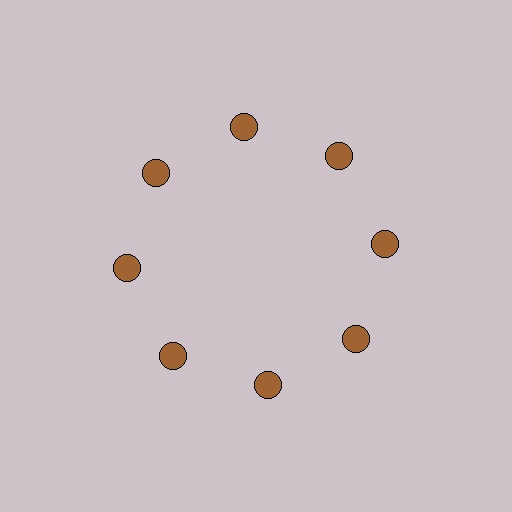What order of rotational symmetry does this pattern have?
This pattern has 8-fold rotational symmetry.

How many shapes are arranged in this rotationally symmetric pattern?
There are 8 shapes, arranged in 8 groups of 1.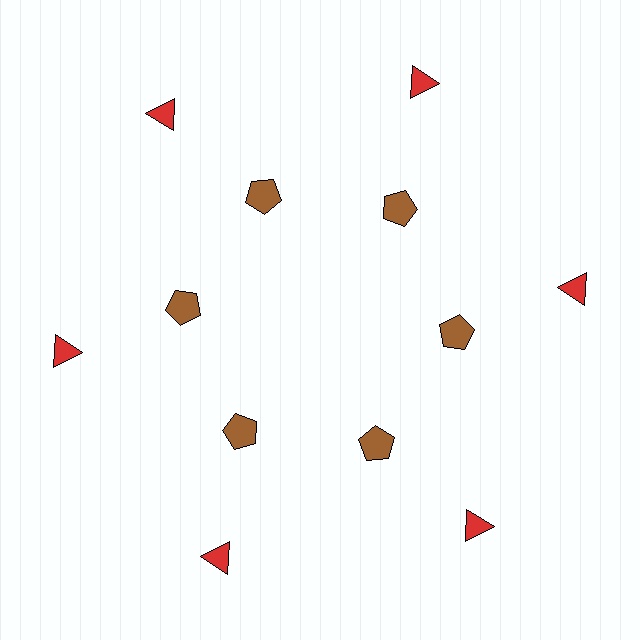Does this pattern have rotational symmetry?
Yes, this pattern has 6-fold rotational symmetry. It looks the same after rotating 60 degrees around the center.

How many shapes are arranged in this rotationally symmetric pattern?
There are 12 shapes, arranged in 6 groups of 2.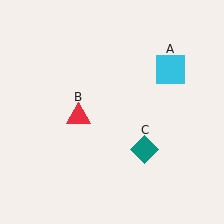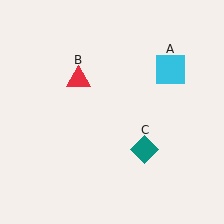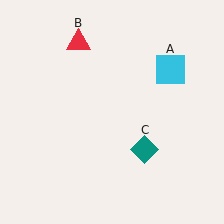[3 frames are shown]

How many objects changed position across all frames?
1 object changed position: red triangle (object B).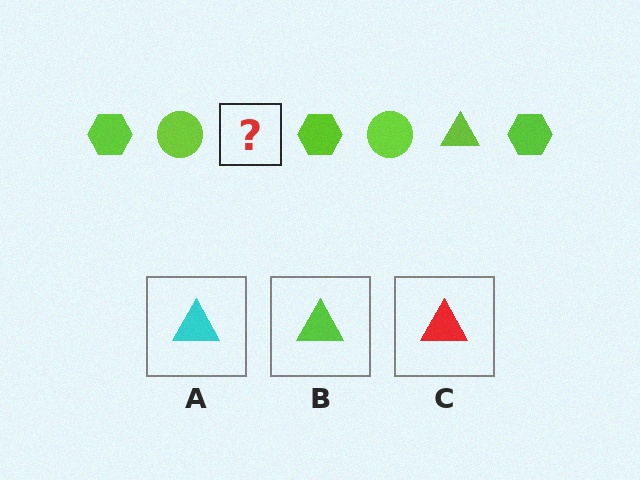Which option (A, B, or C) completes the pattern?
B.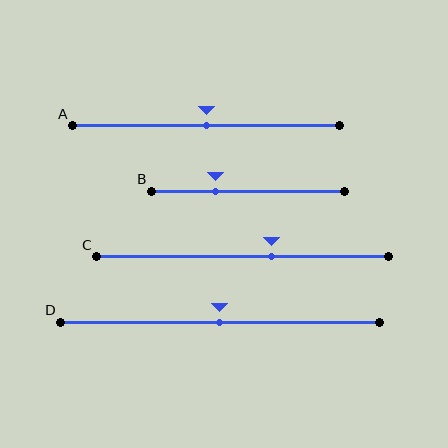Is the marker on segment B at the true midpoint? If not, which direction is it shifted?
No, the marker on segment B is shifted to the left by about 17% of the segment length.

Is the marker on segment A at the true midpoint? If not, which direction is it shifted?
Yes, the marker on segment A is at the true midpoint.